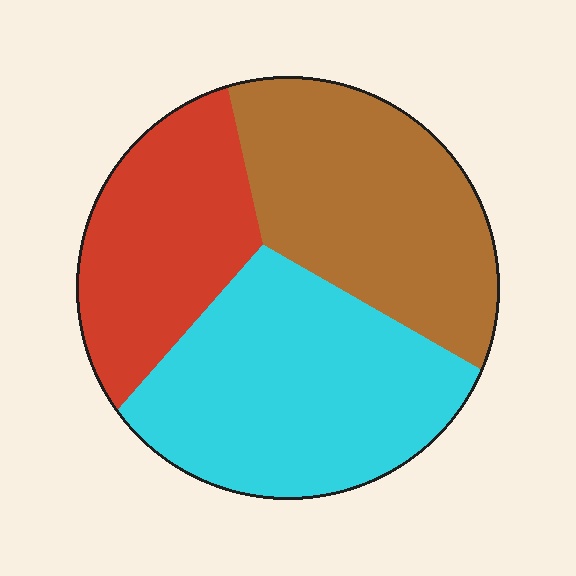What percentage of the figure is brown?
Brown takes up about one third (1/3) of the figure.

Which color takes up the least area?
Red, at roughly 25%.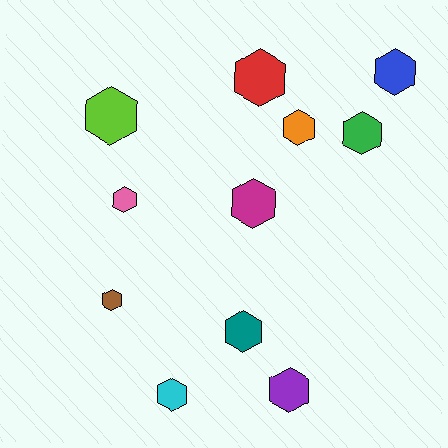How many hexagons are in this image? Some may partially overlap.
There are 11 hexagons.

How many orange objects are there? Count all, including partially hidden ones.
There is 1 orange object.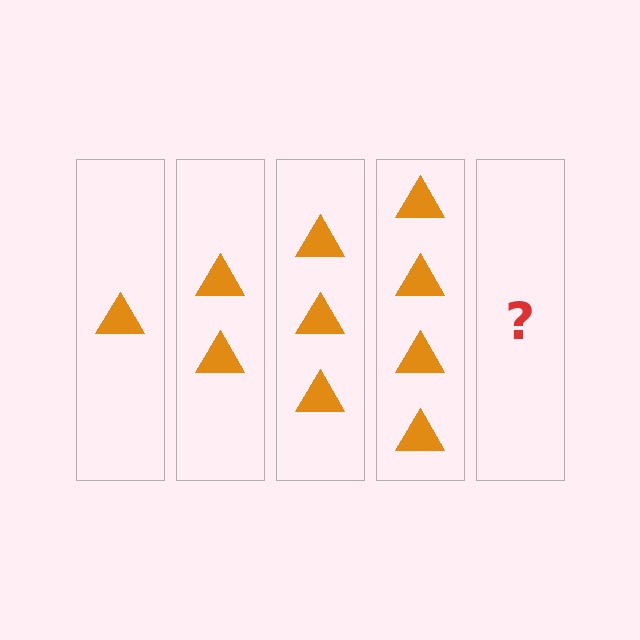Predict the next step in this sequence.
The next step is 5 triangles.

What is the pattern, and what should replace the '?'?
The pattern is that each step adds one more triangle. The '?' should be 5 triangles.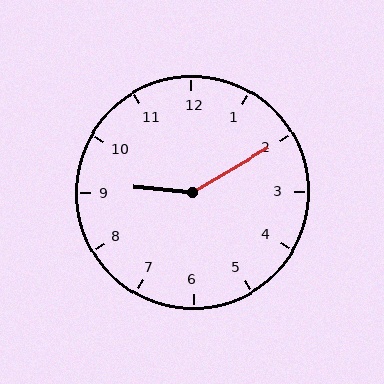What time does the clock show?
9:10.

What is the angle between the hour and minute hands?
Approximately 145 degrees.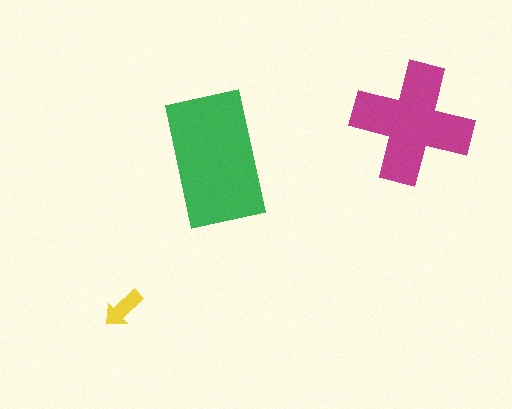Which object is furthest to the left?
The yellow arrow is leftmost.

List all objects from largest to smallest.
The green rectangle, the magenta cross, the yellow arrow.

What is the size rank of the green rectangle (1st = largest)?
1st.